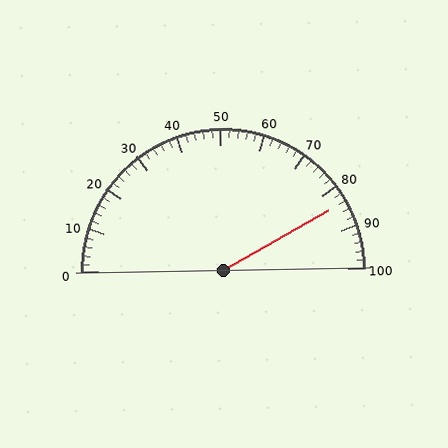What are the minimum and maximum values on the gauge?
The gauge ranges from 0 to 100.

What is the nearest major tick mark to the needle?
The nearest major tick mark is 80.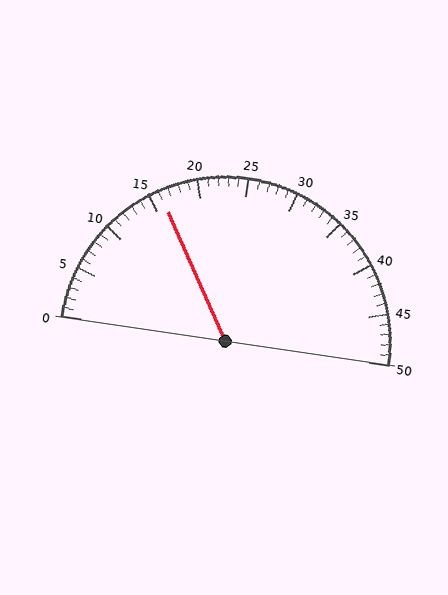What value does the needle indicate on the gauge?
The needle indicates approximately 16.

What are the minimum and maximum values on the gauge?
The gauge ranges from 0 to 50.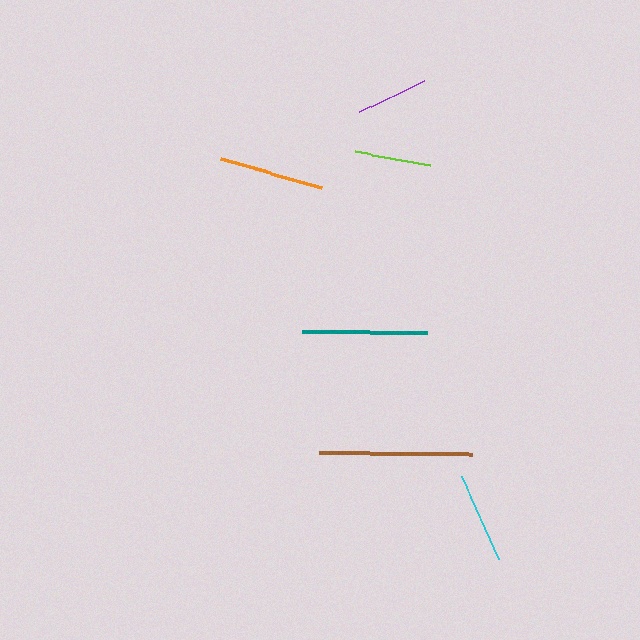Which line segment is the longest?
The brown line is the longest at approximately 153 pixels.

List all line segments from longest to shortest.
From longest to shortest: brown, teal, orange, cyan, lime, purple.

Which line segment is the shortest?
The purple line is the shortest at approximately 73 pixels.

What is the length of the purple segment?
The purple segment is approximately 73 pixels long.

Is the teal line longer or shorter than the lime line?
The teal line is longer than the lime line.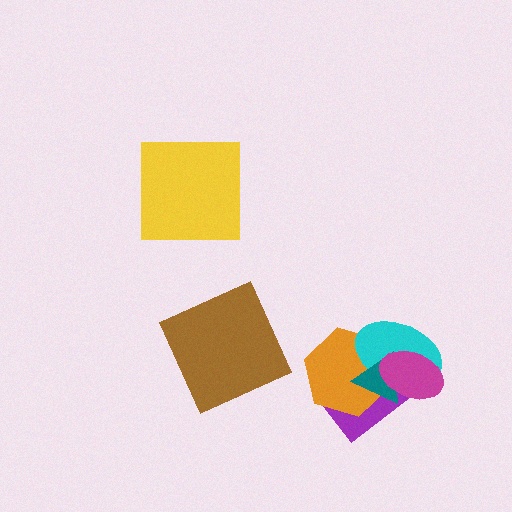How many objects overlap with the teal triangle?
4 objects overlap with the teal triangle.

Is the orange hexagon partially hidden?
Yes, it is partially covered by another shape.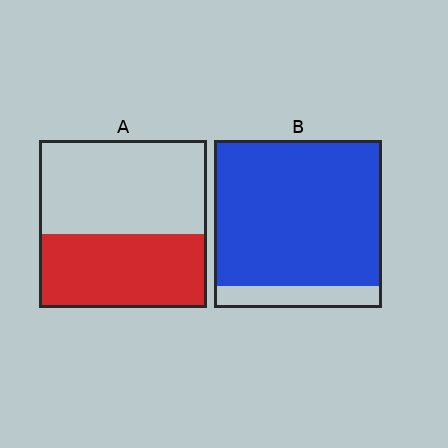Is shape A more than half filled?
No.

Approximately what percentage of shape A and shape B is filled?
A is approximately 45% and B is approximately 85%.